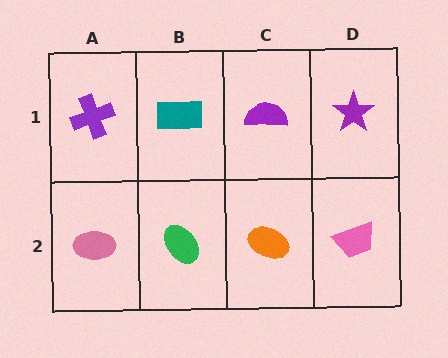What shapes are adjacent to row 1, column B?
A green ellipse (row 2, column B), a purple cross (row 1, column A), a purple semicircle (row 1, column C).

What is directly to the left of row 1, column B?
A purple cross.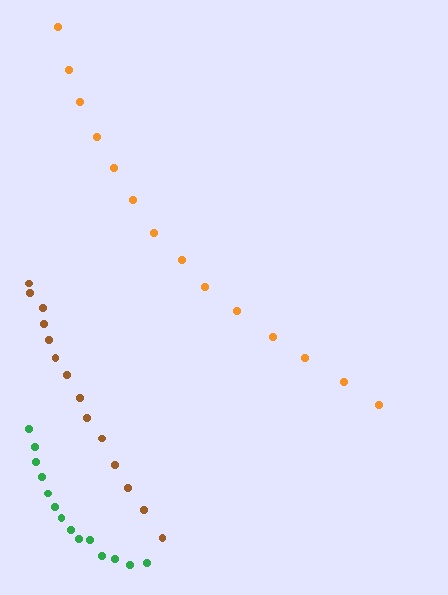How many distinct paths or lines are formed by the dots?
There are 3 distinct paths.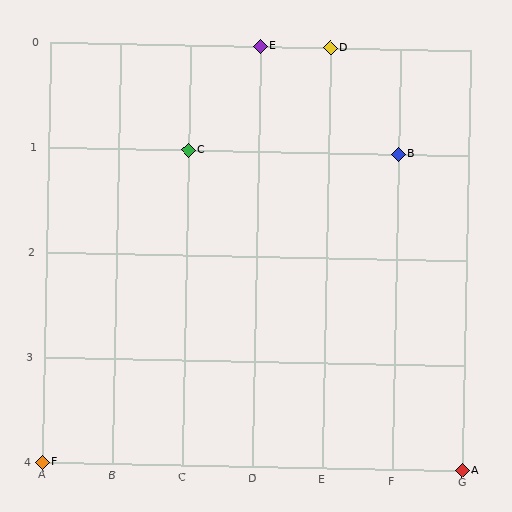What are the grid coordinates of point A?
Point A is at grid coordinates (G, 4).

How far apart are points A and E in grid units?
Points A and E are 3 columns and 4 rows apart (about 5.0 grid units diagonally).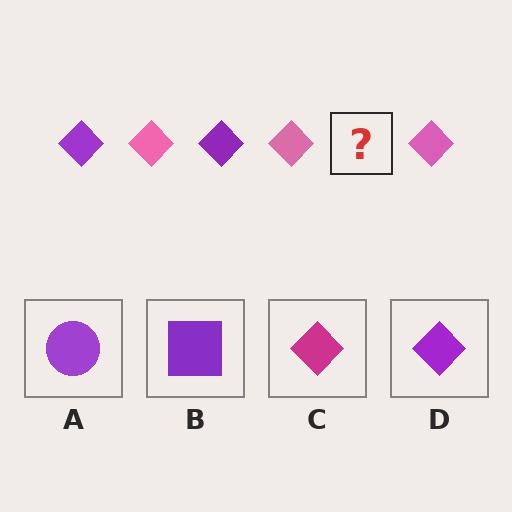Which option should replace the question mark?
Option D.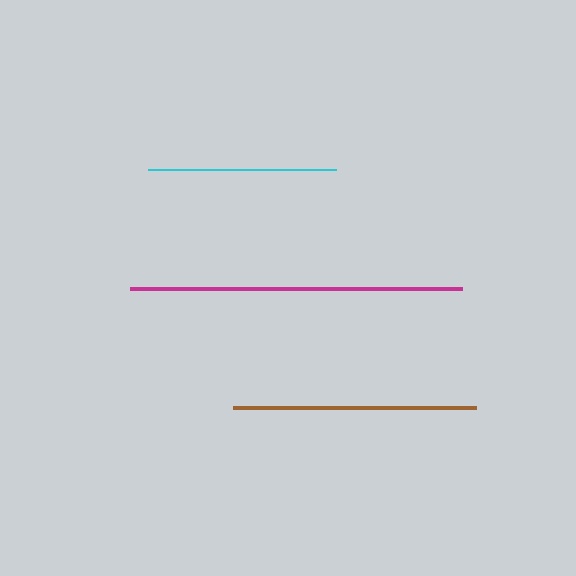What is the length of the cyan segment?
The cyan segment is approximately 189 pixels long.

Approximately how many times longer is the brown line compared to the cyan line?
The brown line is approximately 1.3 times the length of the cyan line.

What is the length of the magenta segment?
The magenta segment is approximately 332 pixels long.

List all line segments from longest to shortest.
From longest to shortest: magenta, brown, cyan.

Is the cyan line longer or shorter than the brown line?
The brown line is longer than the cyan line.